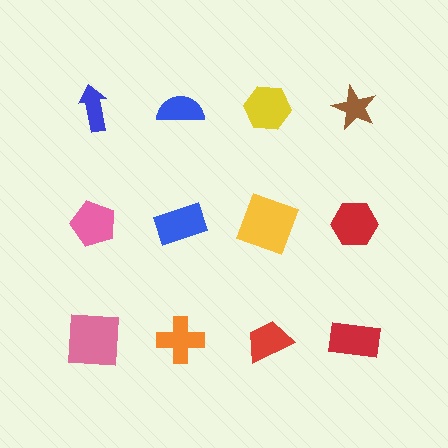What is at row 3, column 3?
A red trapezoid.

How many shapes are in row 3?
4 shapes.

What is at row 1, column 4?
A brown star.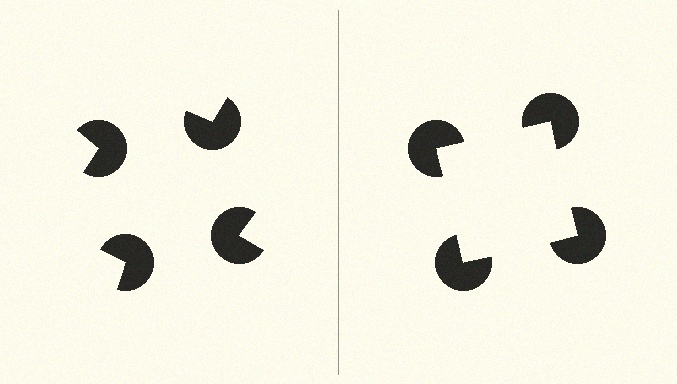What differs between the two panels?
The pac-man discs are positioned identically on both sides; only the wedge orientations differ. On the right they align to a square; on the left they are misaligned.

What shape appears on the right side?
An illusory square.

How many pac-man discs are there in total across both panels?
8 — 4 on each side.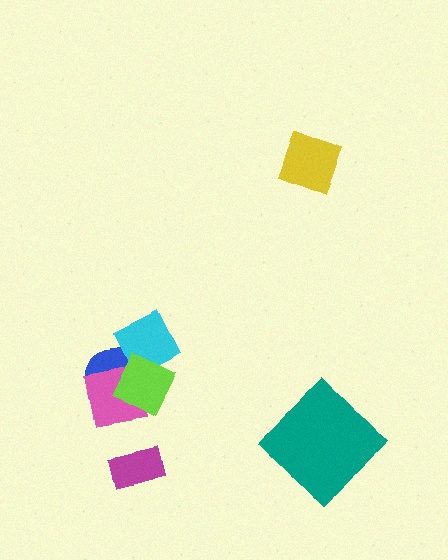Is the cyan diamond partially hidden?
Yes, it is partially covered by another shape.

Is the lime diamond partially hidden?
No, no other shape covers it.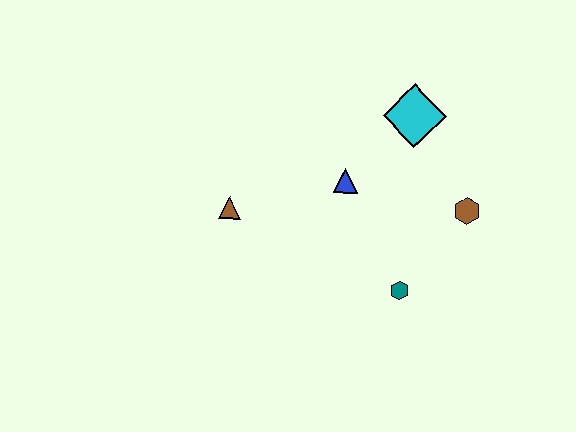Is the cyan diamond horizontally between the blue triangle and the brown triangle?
No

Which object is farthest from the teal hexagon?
The brown triangle is farthest from the teal hexagon.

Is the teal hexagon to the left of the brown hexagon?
Yes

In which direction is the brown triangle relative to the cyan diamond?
The brown triangle is to the left of the cyan diamond.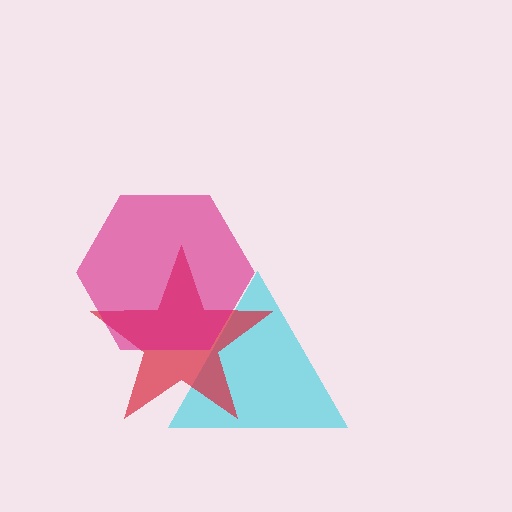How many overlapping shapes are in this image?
There are 3 overlapping shapes in the image.